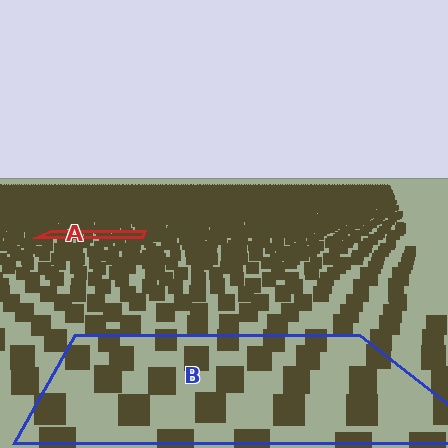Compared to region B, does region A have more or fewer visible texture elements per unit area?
Region A has more texture elements per unit area — they are packed more densely because it is farther away.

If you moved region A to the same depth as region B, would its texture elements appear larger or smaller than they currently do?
They would appear larger. At a closer depth, the same texture elements are projected at a bigger on-screen size.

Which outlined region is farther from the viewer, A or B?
Region A is farther from the viewer — the texture elements inside it appear smaller and more densely packed.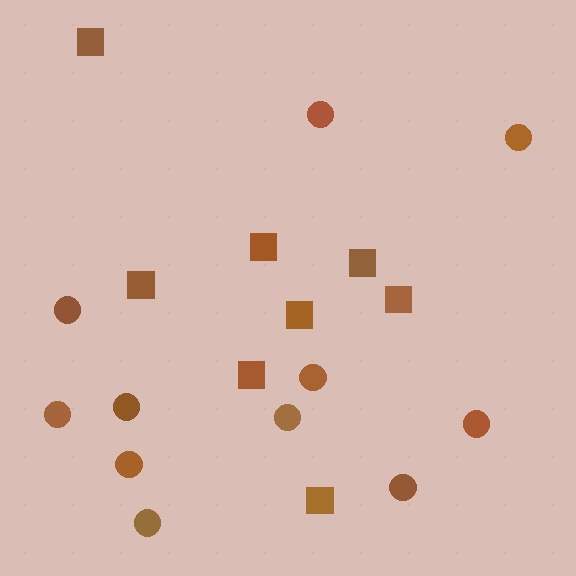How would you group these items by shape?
There are 2 groups: one group of squares (8) and one group of circles (11).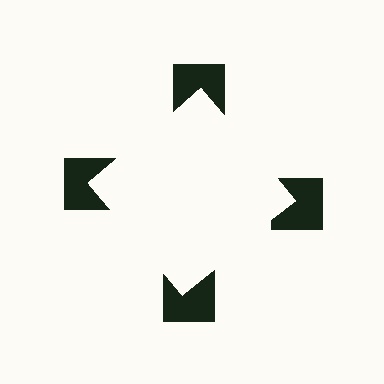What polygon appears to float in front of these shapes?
An illusory square — its edges are inferred from the aligned wedge cuts in the notched squares, not physically drawn.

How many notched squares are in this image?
There are 4 — one at each vertex of the illusory square.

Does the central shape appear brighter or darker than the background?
It typically appears slightly brighter than the background, even though no actual brightness change is drawn.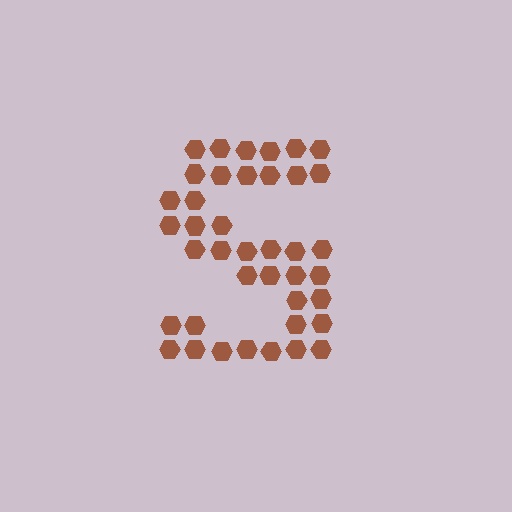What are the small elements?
The small elements are hexagons.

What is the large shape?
The large shape is the letter S.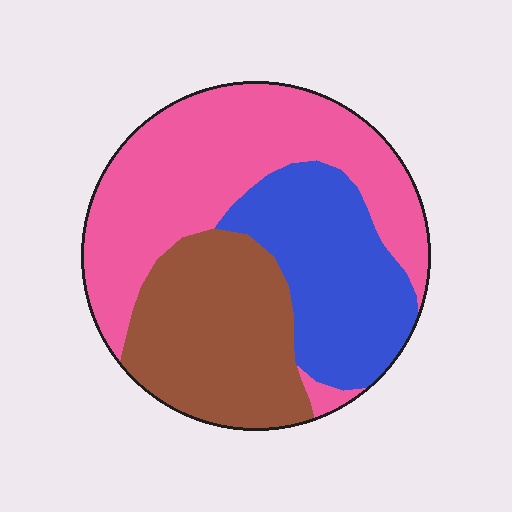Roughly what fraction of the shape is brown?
Brown covers about 30% of the shape.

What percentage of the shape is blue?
Blue covers 27% of the shape.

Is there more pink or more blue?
Pink.